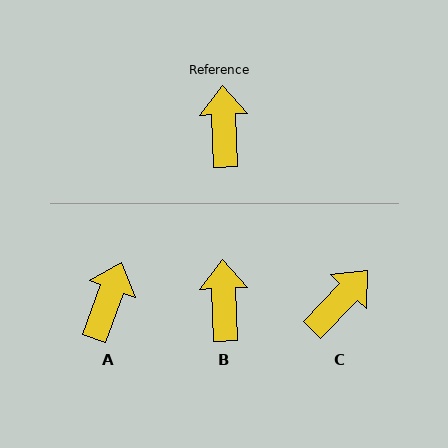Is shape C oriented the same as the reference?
No, it is off by about 45 degrees.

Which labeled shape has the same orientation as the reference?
B.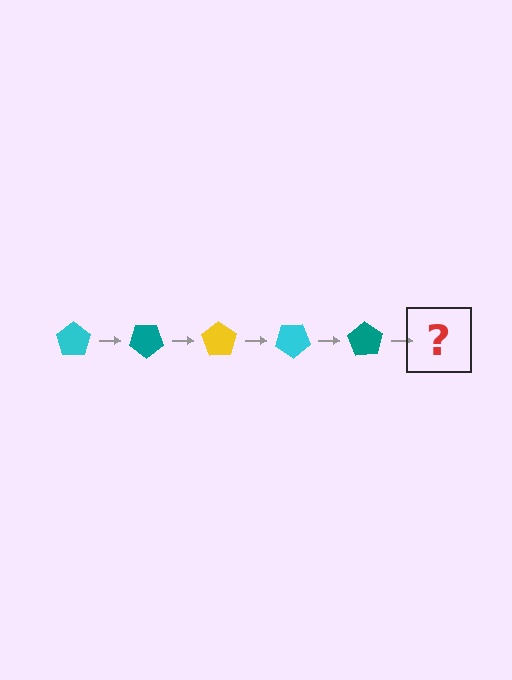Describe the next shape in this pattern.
It should be a yellow pentagon, rotated 175 degrees from the start.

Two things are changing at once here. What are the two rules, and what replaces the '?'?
The two rules are that it rotates 35 degrees each step and the color cycles through cyan, teal, and yellow. The '?' should be a yellow pentagon, rotated 175 degrees from the start.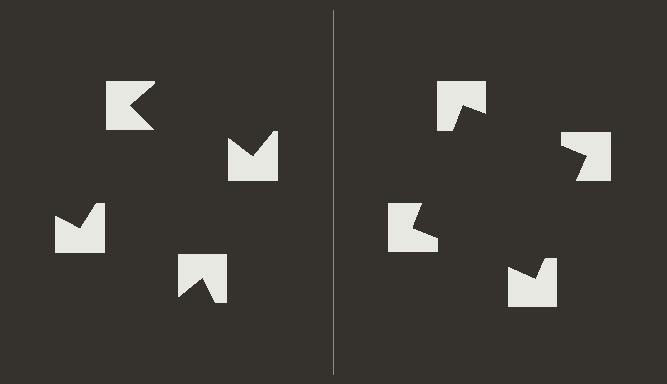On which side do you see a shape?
An illusory square appears on the right side. On the left side the wedge cuts are rotated, so no coherent shape forms.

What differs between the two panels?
The notched squares are positioned identically on both sides; only the wedge orientations differ. On the right they align to a square; on the left they are misaligned.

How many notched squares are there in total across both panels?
8 — 4 on each side.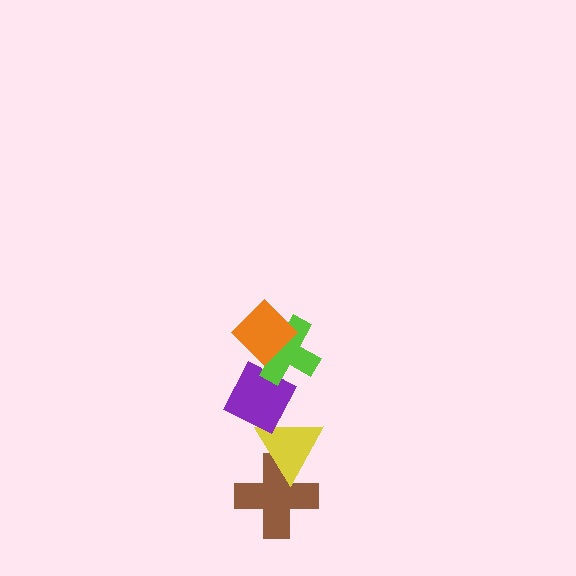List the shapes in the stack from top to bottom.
From top to bottom: the orange diamond, the lime cross, the purple diamond, the yellow triangle, the brown cross.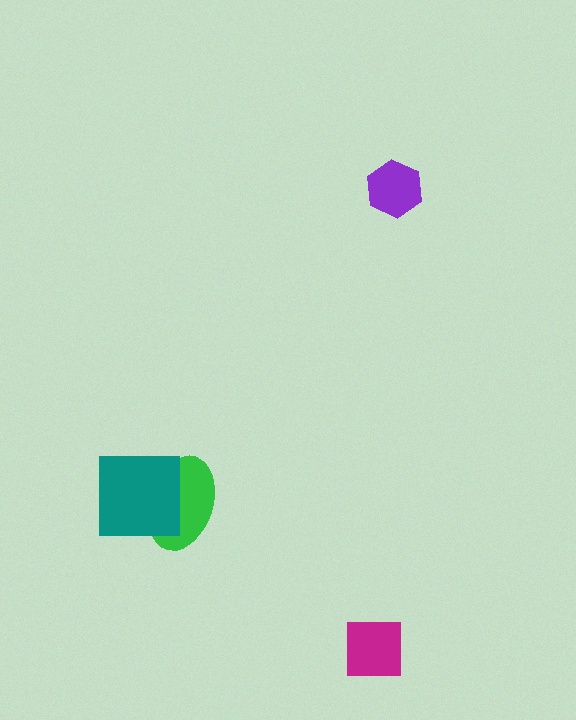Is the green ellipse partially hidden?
Yes, it is partially covered by another shape.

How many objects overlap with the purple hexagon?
0 objects overlap with the purple hexagon.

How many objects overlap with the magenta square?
0 objects overlap with the magenta square.